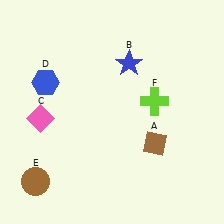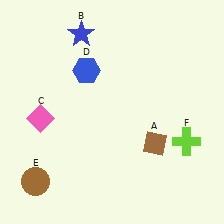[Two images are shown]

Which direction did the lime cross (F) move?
The lime cross (F) moved down.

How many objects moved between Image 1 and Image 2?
3 objects moved between the two images.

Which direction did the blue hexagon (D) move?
The blue hexagon (D) moved right.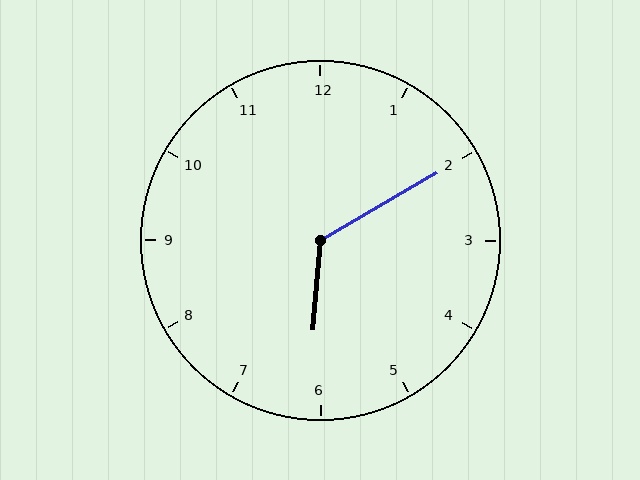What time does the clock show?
6:10.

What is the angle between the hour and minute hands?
Approximately 125 degrees.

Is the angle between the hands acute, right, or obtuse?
It is obtuse.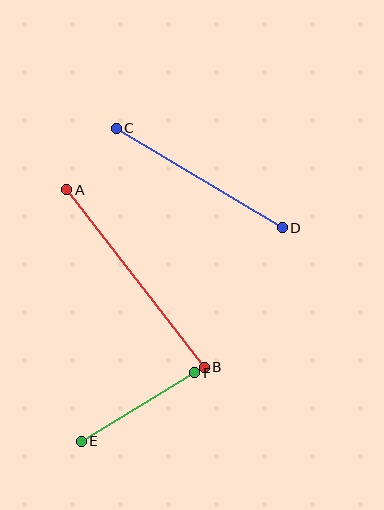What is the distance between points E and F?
The distance is approximately 133 pixels.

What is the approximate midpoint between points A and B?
The midpoint is at approximately (135, 278) pixels.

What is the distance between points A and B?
The distance is approximately 224 pixels.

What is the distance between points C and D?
The distance is approximately 193 pixels.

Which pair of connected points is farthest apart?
Points A and B are farthest apart.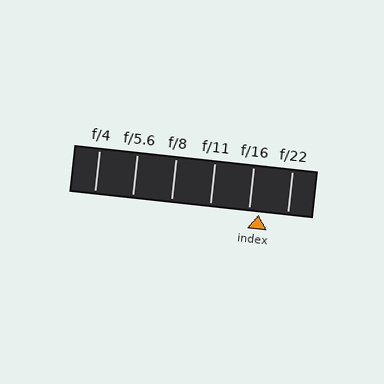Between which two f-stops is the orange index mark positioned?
The index mark is between f/16 and f/22.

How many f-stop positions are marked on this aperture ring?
There are 6 f-stop positions marked.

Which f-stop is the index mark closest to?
The index mark is closest to f/16.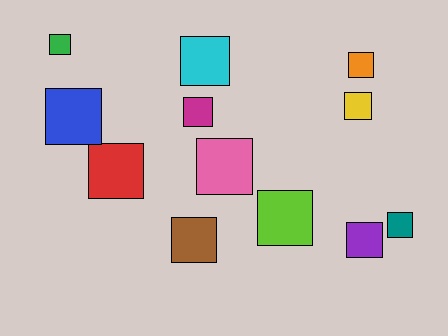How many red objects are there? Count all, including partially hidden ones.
There is 1 red object.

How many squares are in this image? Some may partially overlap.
There are 12 squares.